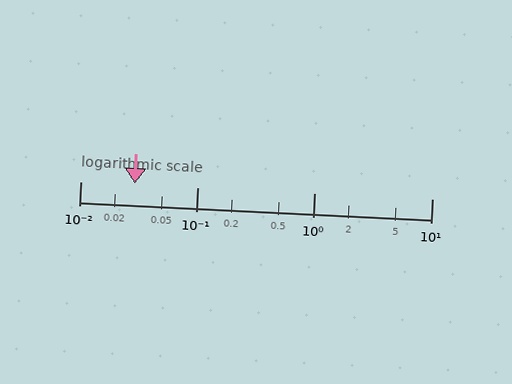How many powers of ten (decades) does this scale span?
The scale spans 3 decades, from 0.01 to 10.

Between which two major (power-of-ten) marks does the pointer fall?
The pointer is between 0.01 and 0.1.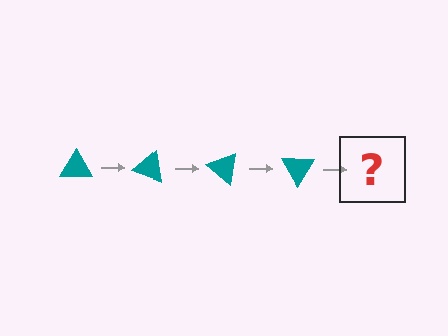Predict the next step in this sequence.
The next step is a teal triangle rotated 80 degrees.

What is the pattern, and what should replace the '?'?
The pattern is that the triangle rotates 20 degrees each step. The '?' should be a teal triangle rotated 80 degrees.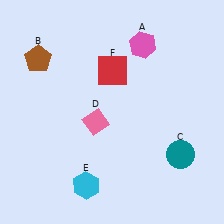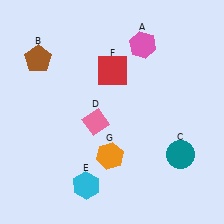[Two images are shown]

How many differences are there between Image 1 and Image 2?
There is 1 difference between the two images.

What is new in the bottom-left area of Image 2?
An orange hexagon (G) was added in the bottom-left area of Image 2.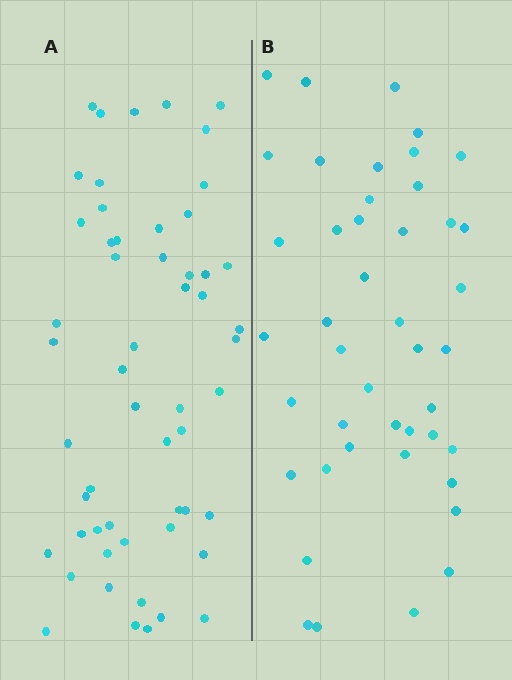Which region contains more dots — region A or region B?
Region A (the left region) has more dots.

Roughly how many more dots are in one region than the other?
Region A has roughly 12 or so more dots than region B.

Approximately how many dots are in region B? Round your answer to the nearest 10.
About 40 dots. (The exact count is 44, which rounds to 40.)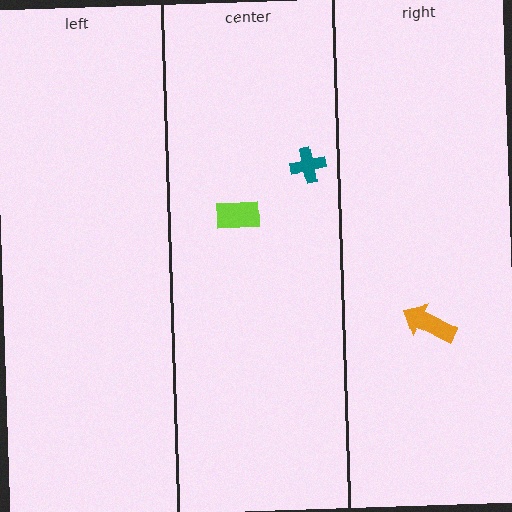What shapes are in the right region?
The orange arrow.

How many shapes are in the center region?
2.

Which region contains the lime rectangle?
The center region.